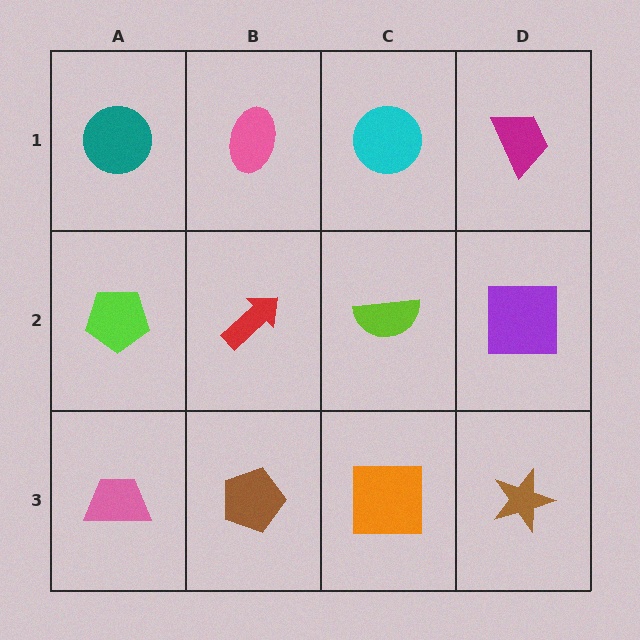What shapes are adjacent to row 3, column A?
A lime pentagon (row 2, column A), a brown pentagon (row 3, column B).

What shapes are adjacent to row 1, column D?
A purple square (row 2, column D), a cyan circle (row 1, column C).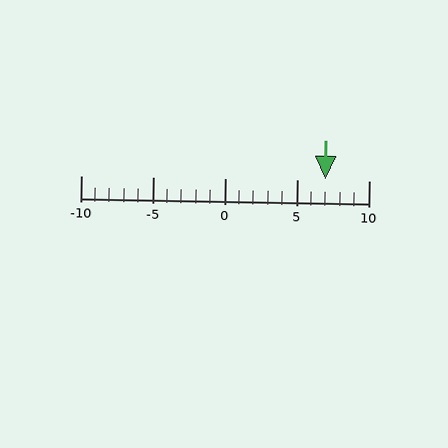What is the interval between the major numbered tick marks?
The major tick marks are spaced 5 units apart.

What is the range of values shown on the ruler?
The ruler shows values from -10 to 10.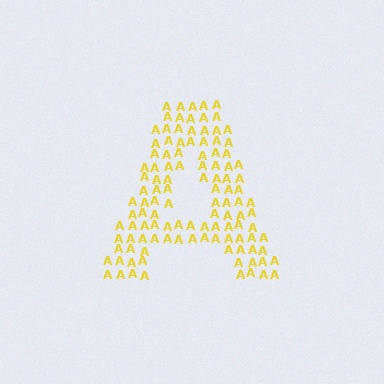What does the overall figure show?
The overall figure shows the letter A.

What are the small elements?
The small elements are letter A's.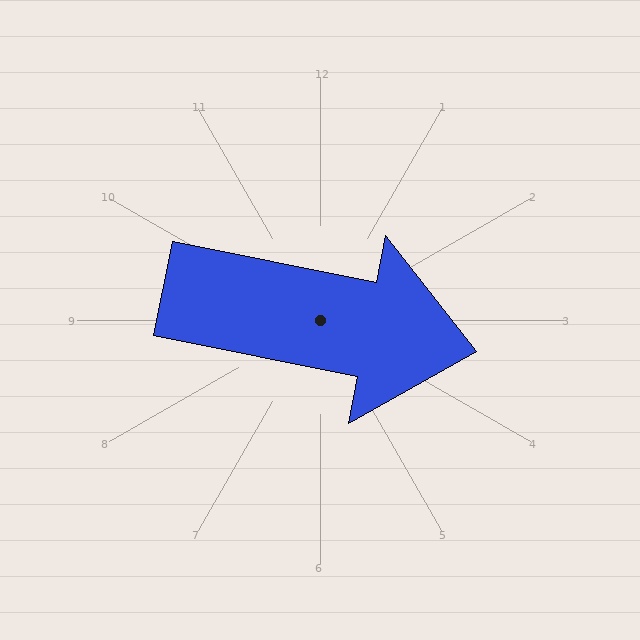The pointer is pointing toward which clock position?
Roughly 3 o'clock.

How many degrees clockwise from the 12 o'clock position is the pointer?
Approximately 101 degrees.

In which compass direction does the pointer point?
East.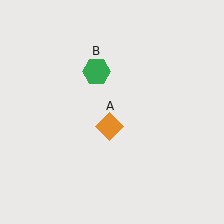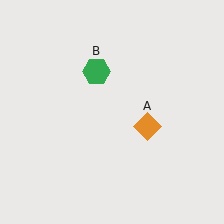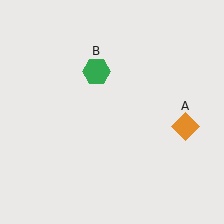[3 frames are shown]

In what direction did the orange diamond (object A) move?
The orange diamond (object A) moved right.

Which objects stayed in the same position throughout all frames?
Green hexagon (object B) remained stationary.